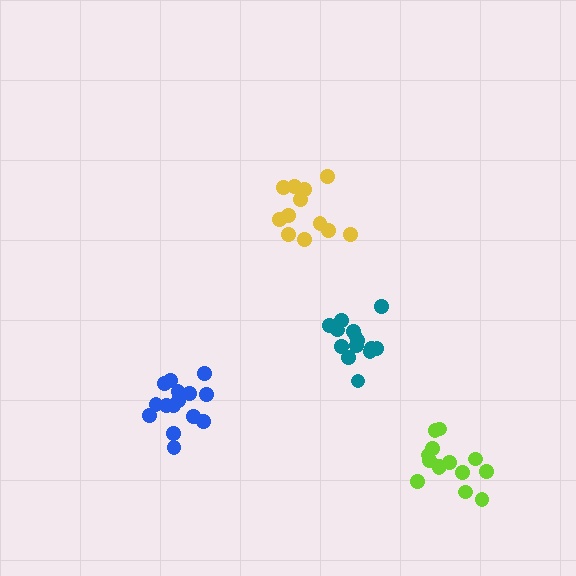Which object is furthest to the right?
The lime cluster is rightmost.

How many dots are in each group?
Group 1: 12 dots, Group 2: 14 dots, Group 3: 14 dots, Group 4: 15 dots (55 total).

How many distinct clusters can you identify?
There are 4 distinct clusters.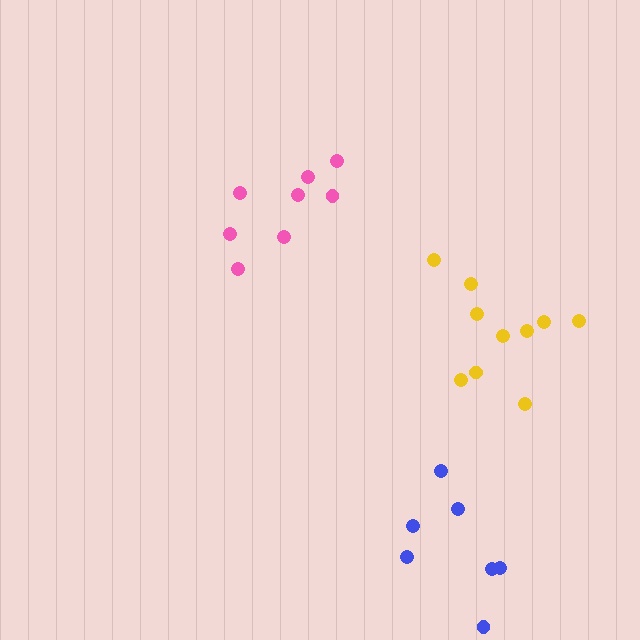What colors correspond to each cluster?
The clusters are colored: blue, pink, yellow.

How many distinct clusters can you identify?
There are 3 distinct clusters.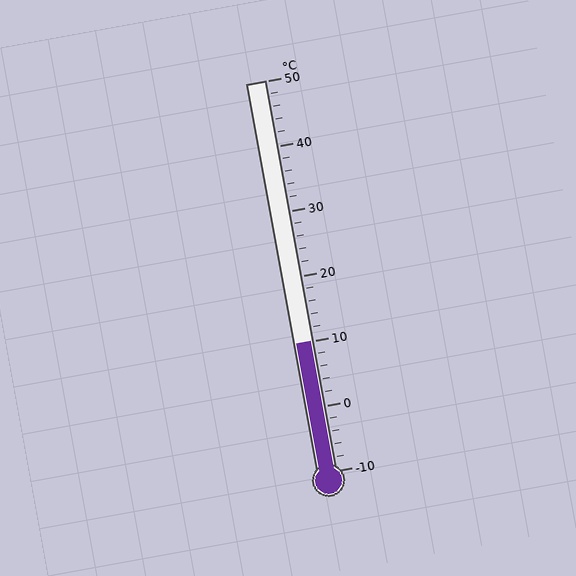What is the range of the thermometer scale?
The thermometer scale ranges from -10°C to 50°C.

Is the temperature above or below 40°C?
The temperature is below 40°C.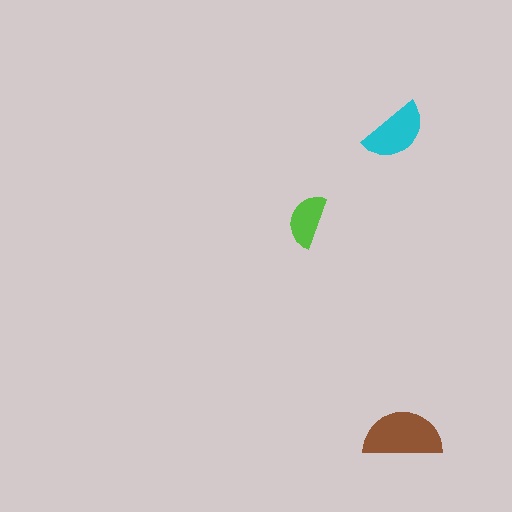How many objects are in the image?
There are 3 objects in the image.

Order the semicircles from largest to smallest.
the brown one, the cyan one, the lime one.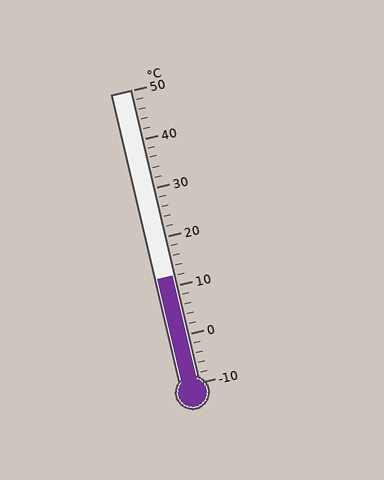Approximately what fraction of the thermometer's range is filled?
The thermometer is filled to approximately 35% of its range.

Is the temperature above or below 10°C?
The temperature is above 10°C.